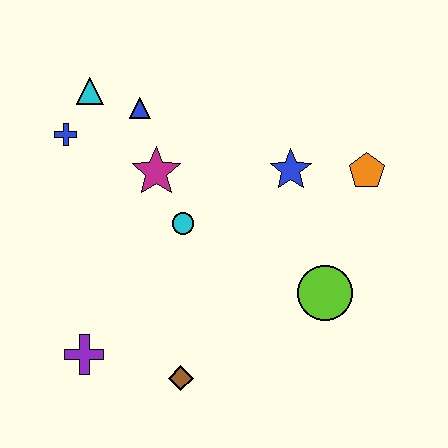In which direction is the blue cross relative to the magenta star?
The blue cross is to the left of the magenta star.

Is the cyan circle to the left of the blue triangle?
No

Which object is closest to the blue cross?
The cyan triangle is closest to the blue cross.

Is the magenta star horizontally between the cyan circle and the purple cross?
Yes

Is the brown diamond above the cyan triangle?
No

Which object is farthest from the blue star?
The purple cross is farthest from the blue star.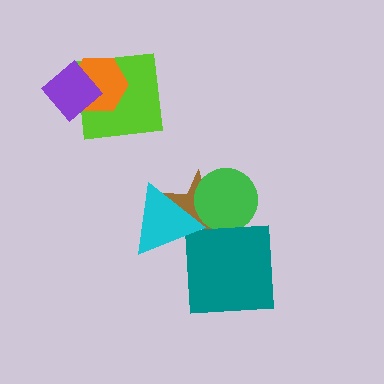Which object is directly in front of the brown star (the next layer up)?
The green circle is directly in front of the brown star.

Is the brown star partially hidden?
Yes, it is partially covered by another shape.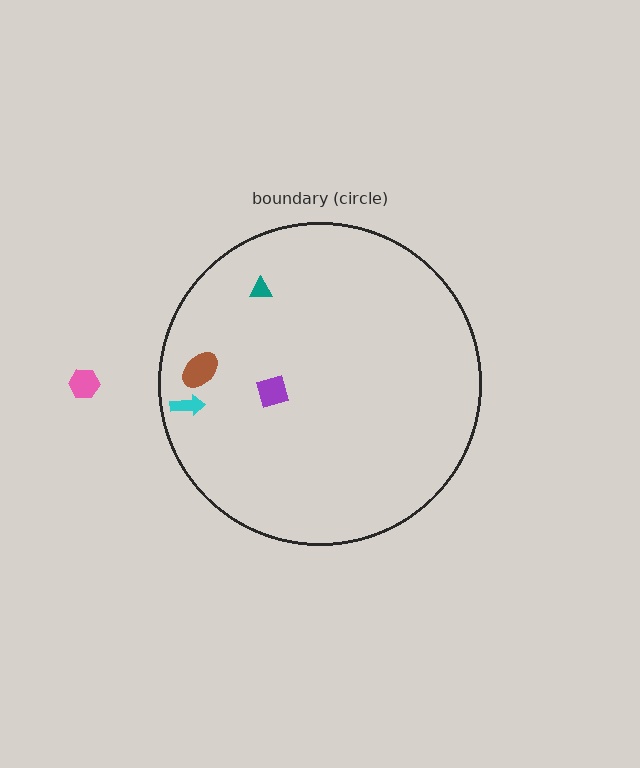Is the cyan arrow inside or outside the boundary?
Inside.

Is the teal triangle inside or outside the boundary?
Inside.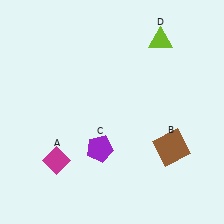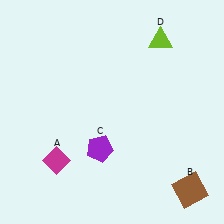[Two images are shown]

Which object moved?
The brown square (B) moved down.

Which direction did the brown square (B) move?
The brown square (B) moved down.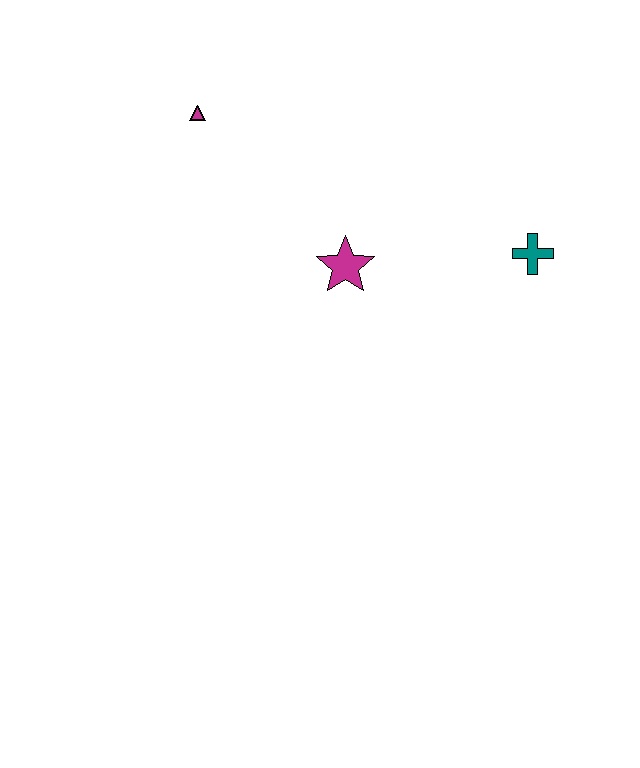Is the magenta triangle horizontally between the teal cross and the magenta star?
No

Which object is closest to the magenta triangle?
The magenta star is closest to the magenta triangle.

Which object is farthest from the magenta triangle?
The teal cross is farthest from the magenta triangle.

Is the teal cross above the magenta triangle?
No